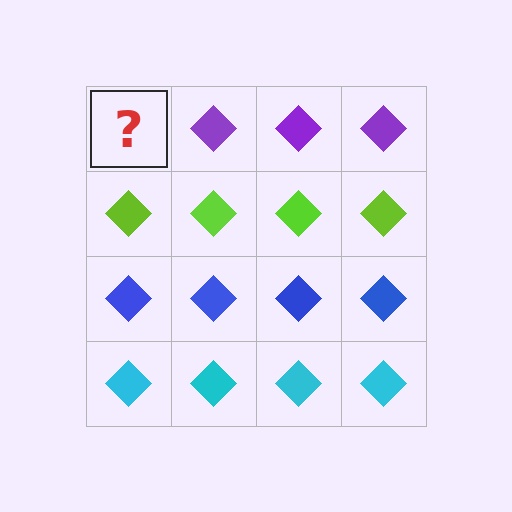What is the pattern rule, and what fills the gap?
The rule is that each row has a consistent color. The gap should be filled with a purple diamond.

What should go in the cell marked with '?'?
The missing cell should contain a purple diamond.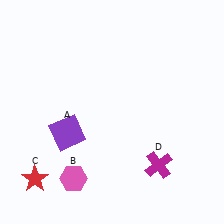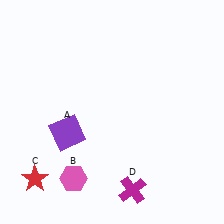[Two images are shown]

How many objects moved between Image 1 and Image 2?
1 object moved between the two images.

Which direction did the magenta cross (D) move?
The magenta cross (D) moved left.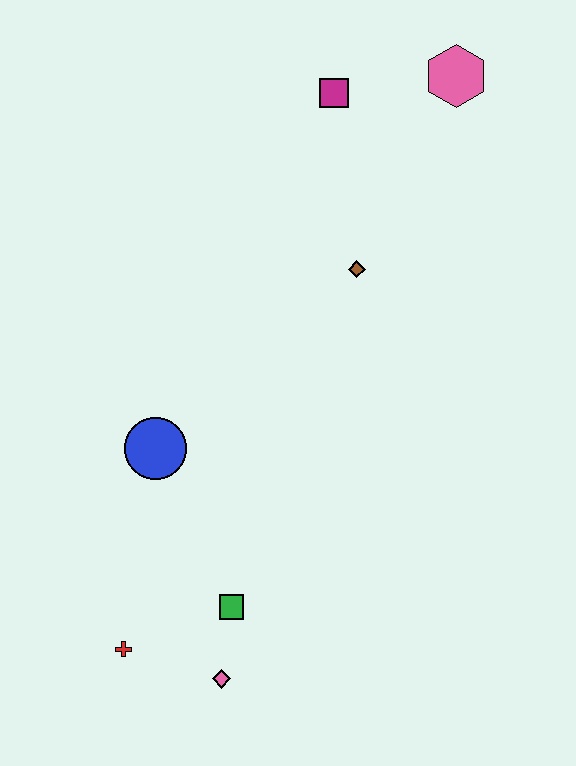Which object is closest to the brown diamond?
The magenta square is closest to the brown diamond.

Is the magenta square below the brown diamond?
No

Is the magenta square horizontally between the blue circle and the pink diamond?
No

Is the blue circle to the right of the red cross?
Yes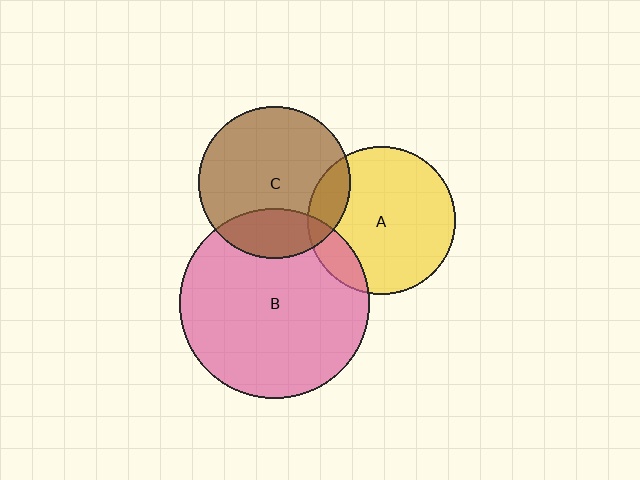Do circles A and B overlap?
Yes.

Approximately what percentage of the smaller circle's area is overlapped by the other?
Approximately 15%.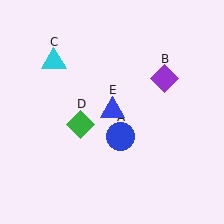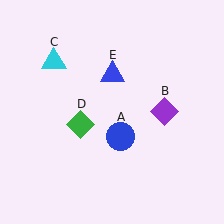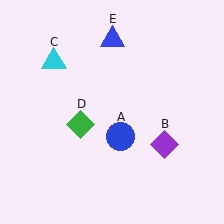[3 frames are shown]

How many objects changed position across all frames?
2 objects changed position: purple diamond (object B), blue triangle (object E).